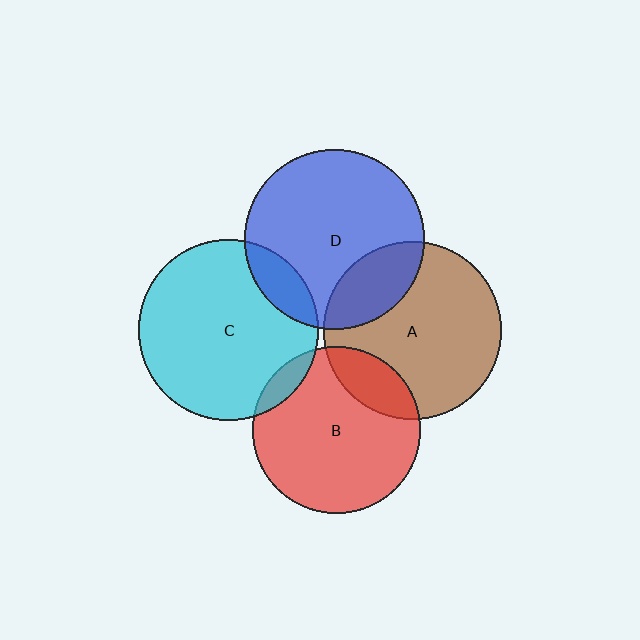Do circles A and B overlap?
Yes.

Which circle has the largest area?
Circle C (cyan).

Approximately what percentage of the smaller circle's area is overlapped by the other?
Approximately 20%.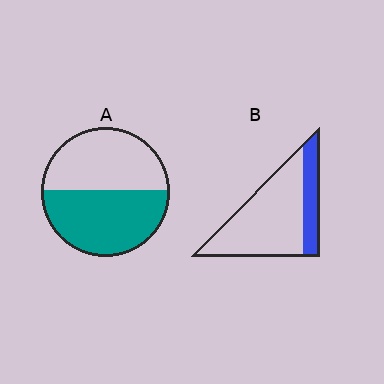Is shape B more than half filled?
No.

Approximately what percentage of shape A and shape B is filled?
A is approximately 50% and B is approximately 25%.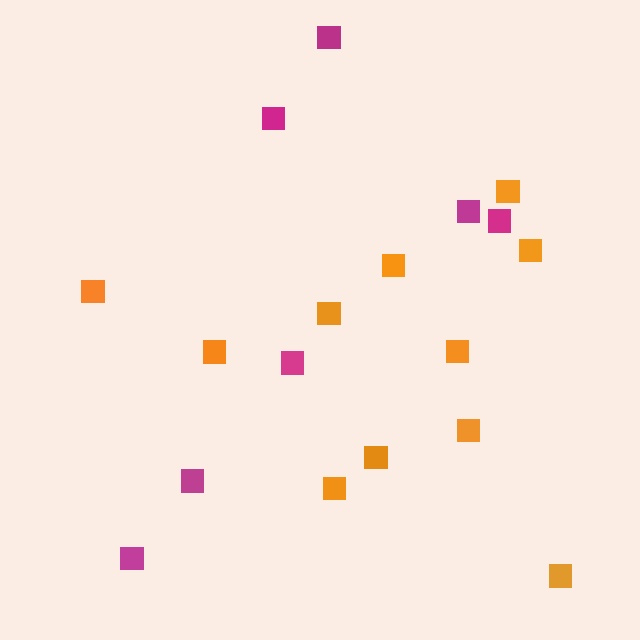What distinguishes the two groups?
There are 2 groups: one group of magenta squares (7) and one group of orange squares (11).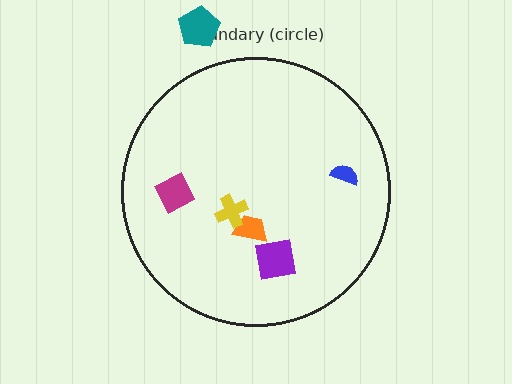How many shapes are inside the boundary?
5 inside, 1 outside.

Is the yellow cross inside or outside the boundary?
Inside.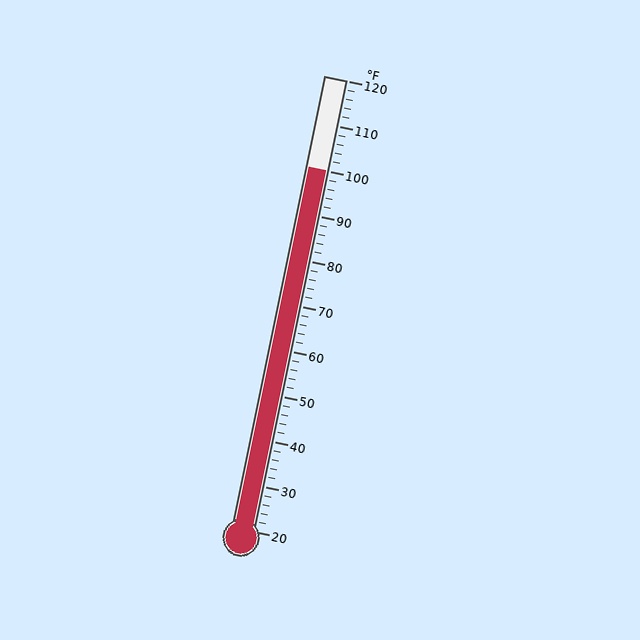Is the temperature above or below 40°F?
The temperature is above 40°F.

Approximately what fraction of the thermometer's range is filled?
The thermometer is filled to approximately 80% of its range.